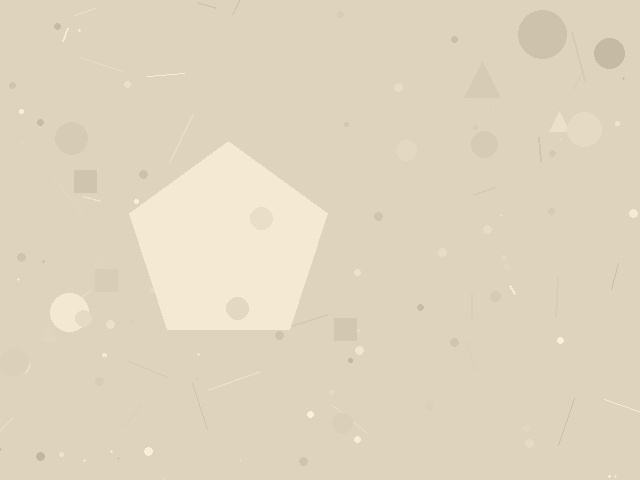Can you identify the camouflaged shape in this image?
The camouflaged shape is a pentagon.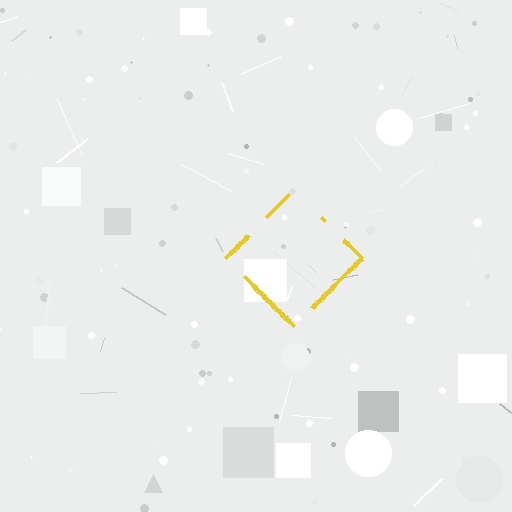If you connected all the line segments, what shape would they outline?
They would outline a diamond.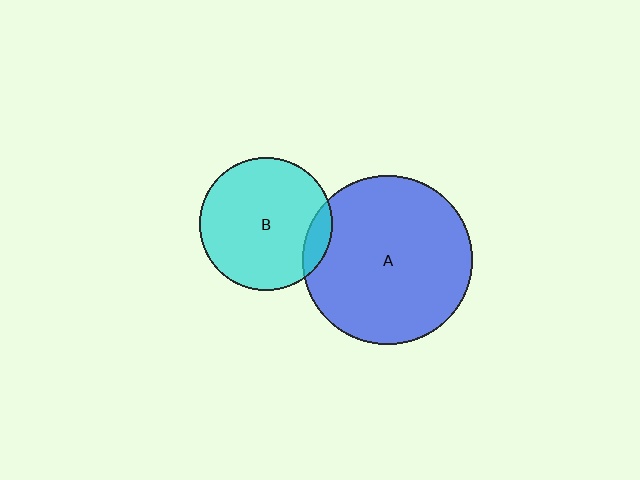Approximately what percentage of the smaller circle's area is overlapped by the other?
Approximately 10%.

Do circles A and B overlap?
Yes.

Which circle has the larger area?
Circle A (blue).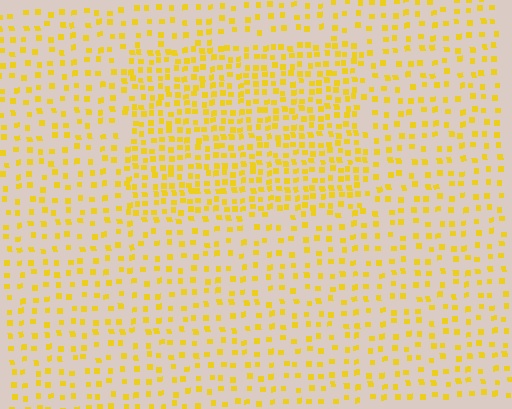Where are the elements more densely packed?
The elements are more densely packed inside the rectangle boundary.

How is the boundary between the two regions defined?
The boundary is defined by a change in element density (approximately 2.0x ratio). All elements are the same color, size, and shape.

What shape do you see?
I see a rectangle.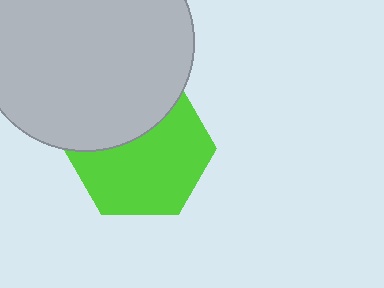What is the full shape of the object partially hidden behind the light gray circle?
The partially hidden object is a lime hexagon.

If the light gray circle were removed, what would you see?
You would see the complete lime hexagon.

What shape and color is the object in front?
The object in front is a light gray circle.